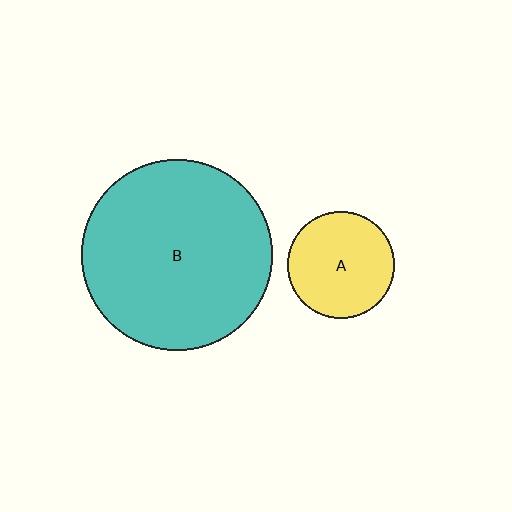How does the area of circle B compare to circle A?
Approximately 3.2 times.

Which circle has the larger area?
Circle B (teal).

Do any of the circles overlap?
No, none of the circles overlap.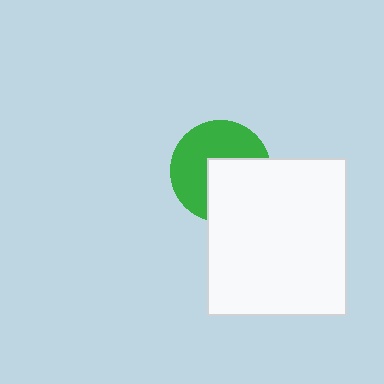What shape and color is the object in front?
The object in front is a white rectangle.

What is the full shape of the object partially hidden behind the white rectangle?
The partially hidden object is a green circle.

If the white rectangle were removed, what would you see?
You would see the complete green circle.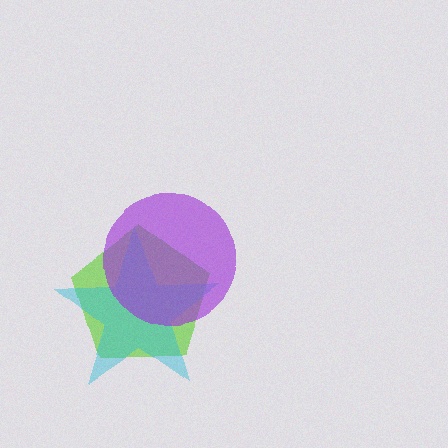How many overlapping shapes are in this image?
There are 3 overlapping shapes in the image.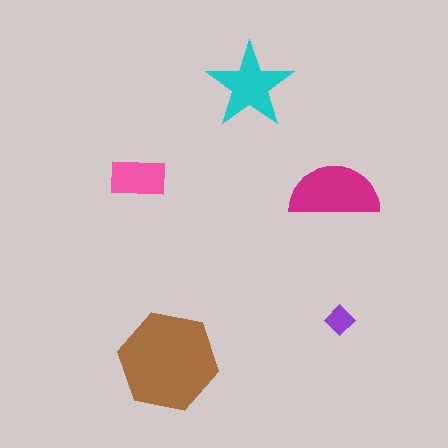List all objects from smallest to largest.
The purple diamond, the pink rectangle, the cyan star, the magenta semicircle, the brown hexagon.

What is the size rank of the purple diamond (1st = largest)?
5th.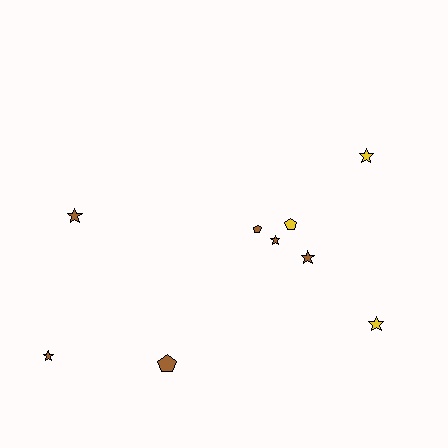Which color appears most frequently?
Brown, with 6 objects.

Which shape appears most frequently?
Star, with 6 objects.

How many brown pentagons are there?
There are 2 brown pentagons.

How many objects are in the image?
There are 9 objects.